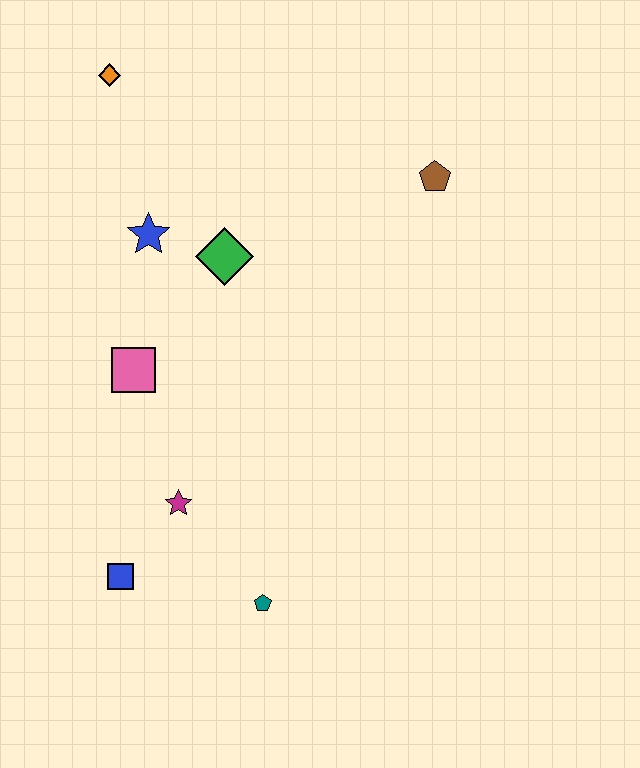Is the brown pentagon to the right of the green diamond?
Yes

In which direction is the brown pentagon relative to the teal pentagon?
The brown pentagon is above the teal pentagon.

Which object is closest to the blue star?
The green diamond is closest to the blue star.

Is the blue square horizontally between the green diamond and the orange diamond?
Yes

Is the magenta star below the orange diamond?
Yes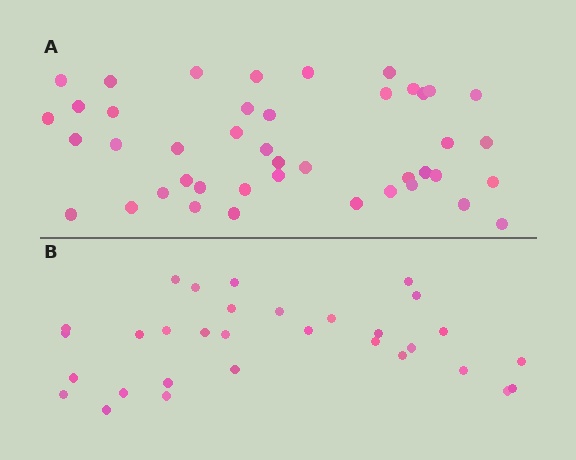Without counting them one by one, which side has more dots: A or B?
Region A (the top region) has more dots.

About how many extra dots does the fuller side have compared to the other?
Region A has roughly 12 or so more dots than region B.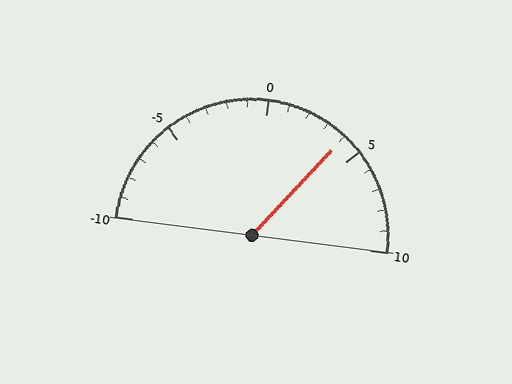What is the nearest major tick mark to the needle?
The nearest major tick mark is 5.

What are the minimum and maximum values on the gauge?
The gauge ranges from -10 to 10.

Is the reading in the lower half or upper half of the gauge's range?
The reading is in the upper half of the range (-10 to 10).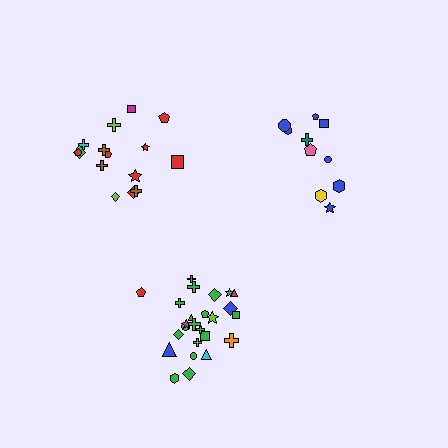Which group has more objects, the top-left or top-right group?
The top-left group.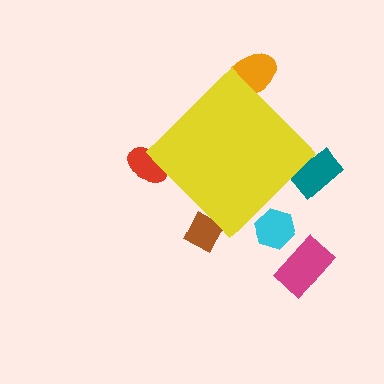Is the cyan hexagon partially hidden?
Yes, the cyan hexagon is partially hidden behind the yellow diamond.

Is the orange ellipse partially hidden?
Yes, the orange ellipse is partially hidden behind the yellow diamond.